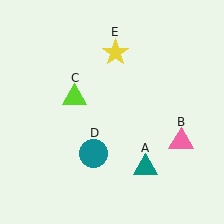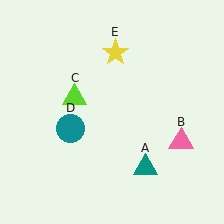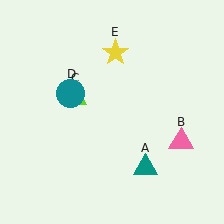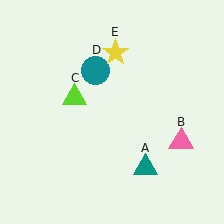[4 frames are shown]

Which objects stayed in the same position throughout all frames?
Teal triangle (object A) and pink triangle (object B) and lime triangle (object C) and yellow star (object E) remained stationary.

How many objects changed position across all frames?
1 object changed position: teal circle (object D).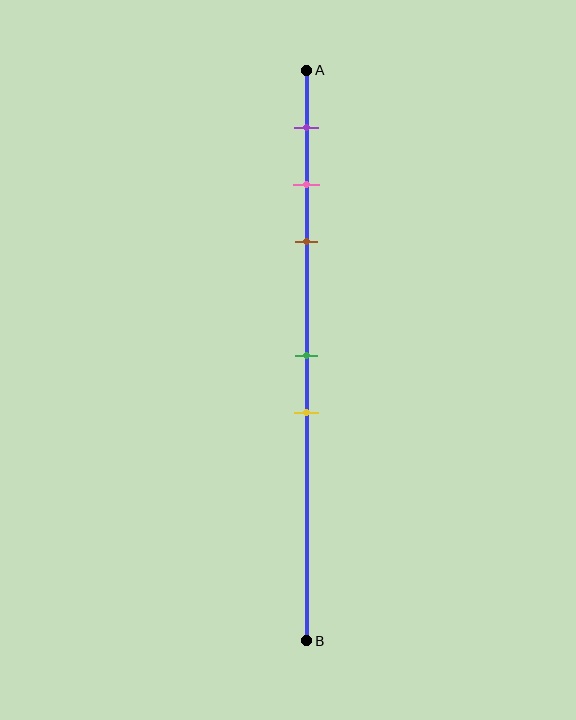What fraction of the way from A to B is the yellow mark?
The yellow mark is approximately 60% (0.6) of the way from A to B.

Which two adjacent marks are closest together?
The pink and brown marks are the closest adjacent pair.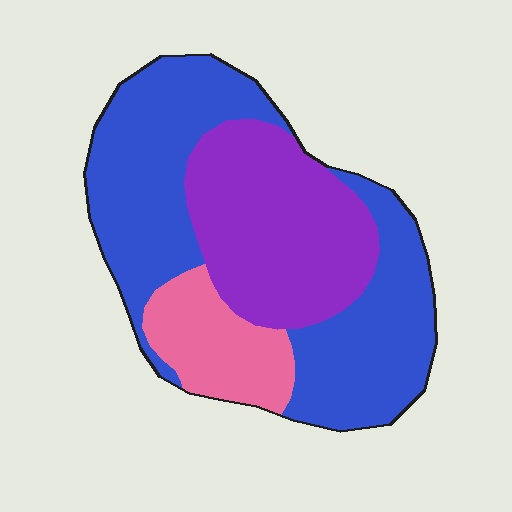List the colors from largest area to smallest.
From largest to smallest: blue, purple, pink.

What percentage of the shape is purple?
Purple takes up between a sixth and a third of the shape.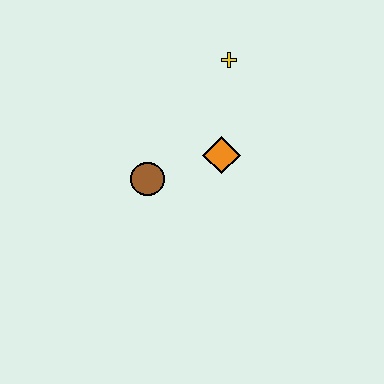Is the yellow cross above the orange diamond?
Yes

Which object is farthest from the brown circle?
The yellow cross is farthest from the brown circle.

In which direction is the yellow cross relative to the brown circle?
The yellow cross is above the brown circle.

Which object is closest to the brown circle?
The orange diamond is closest to the brown circle.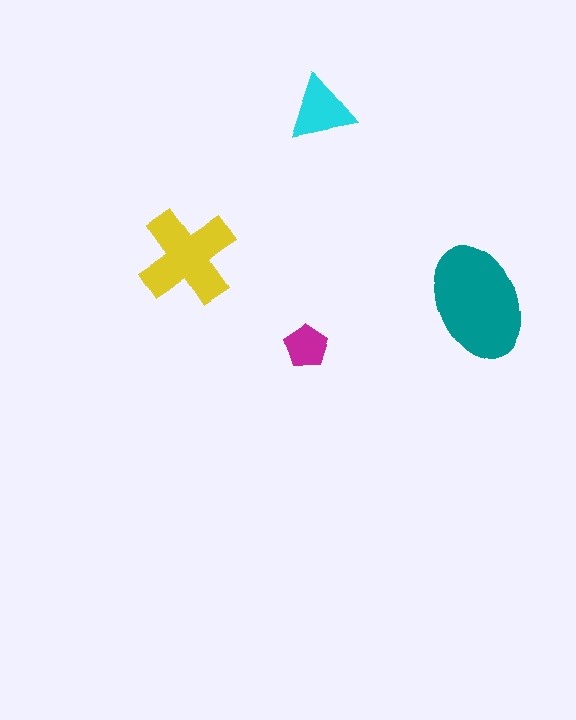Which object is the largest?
The teal ellipse.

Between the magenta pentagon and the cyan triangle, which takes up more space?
The cyan triangle.